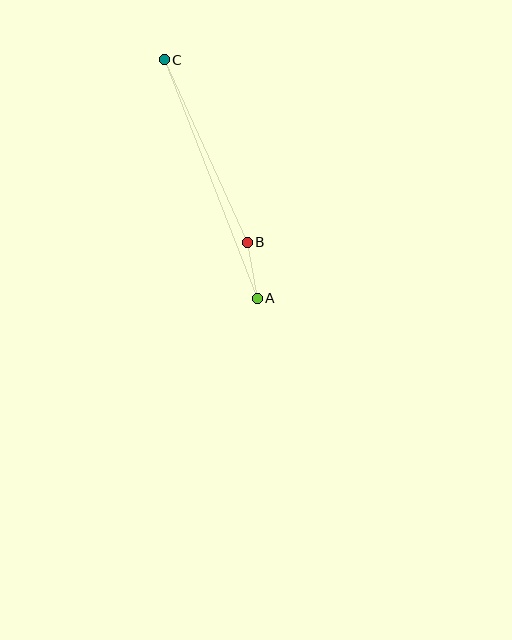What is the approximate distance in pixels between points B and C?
The distance between B and C is approximately 201 pixels.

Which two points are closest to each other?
Points A and B are closest to each other.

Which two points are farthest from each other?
Points A and C are farthest from each other.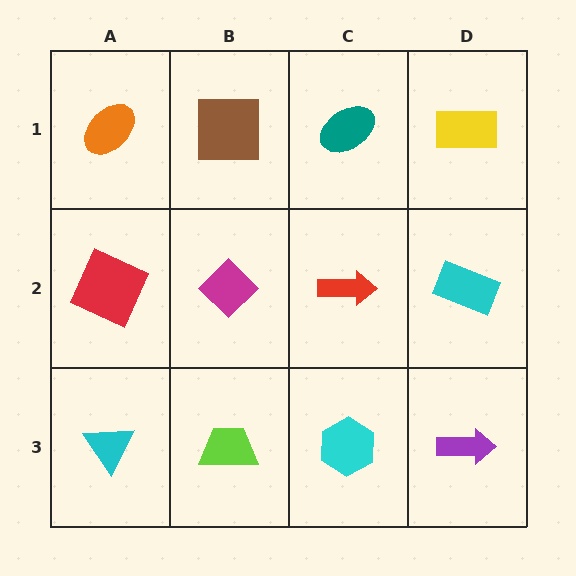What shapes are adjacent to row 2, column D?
A yellow rectangle (row 1, column D), a purple arrow (row 3, column D), a red arrow (row 2, column C).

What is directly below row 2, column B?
A lime trapezoid.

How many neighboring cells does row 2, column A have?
3.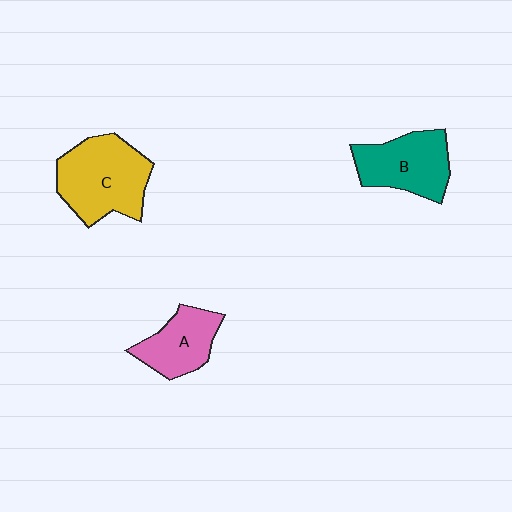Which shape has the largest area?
Shape C (yellow).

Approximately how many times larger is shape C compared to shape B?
Approximately 1.3 times.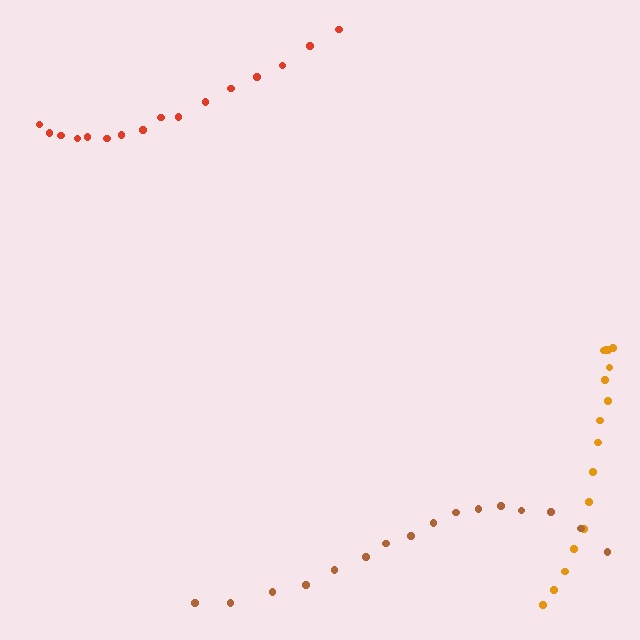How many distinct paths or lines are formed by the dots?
There are 3 distinct paths.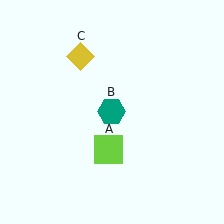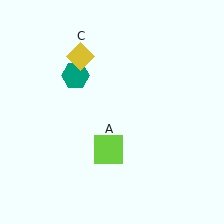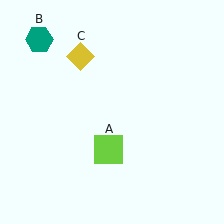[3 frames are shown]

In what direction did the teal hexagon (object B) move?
The teal hexagon (object B) moved up and to the left.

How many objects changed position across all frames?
1 object changed position: teal hexagon (object B).